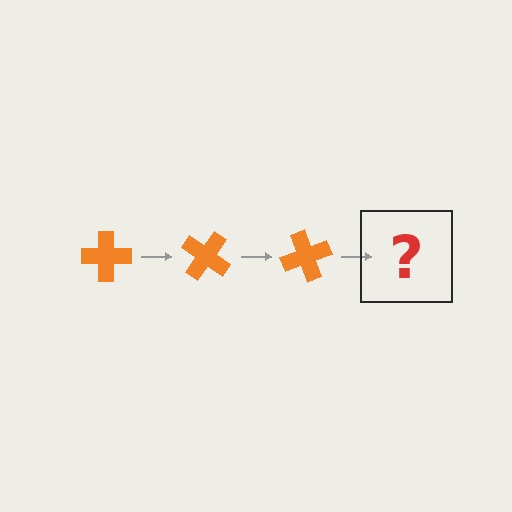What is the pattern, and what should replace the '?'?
The pattern is that the cross rotates 35 degrees each step. The '?' should be an orange cross rotated 105 degrees.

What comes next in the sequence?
The next element should be an orange cross rotated 105 degrees.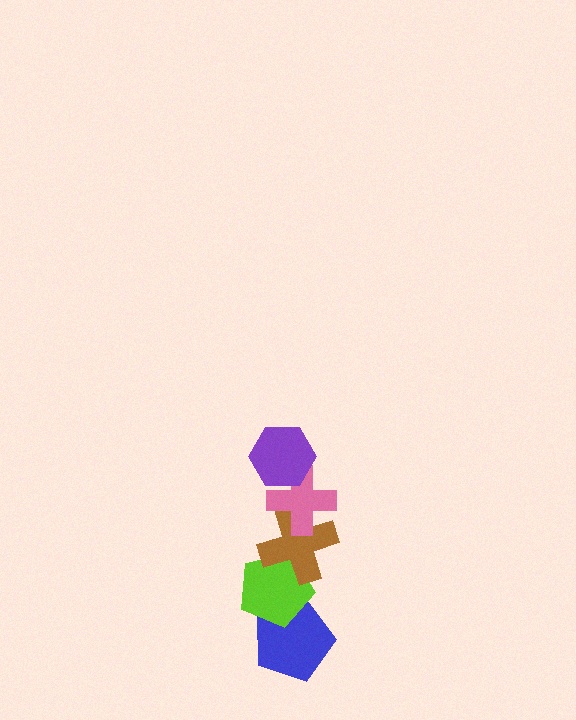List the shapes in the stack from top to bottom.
From top to bottom: the purple hexagon, the pink cross, the brown cross, the lime pentagon, the blue pentagon.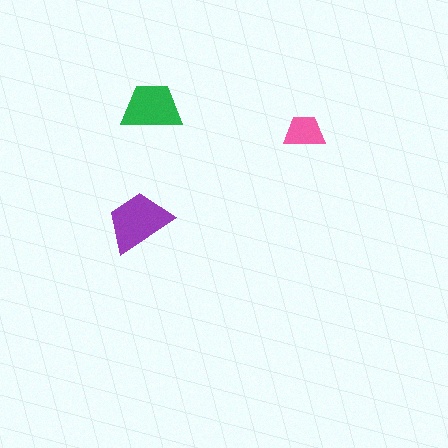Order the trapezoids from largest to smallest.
the purple one, the green one, the pink one.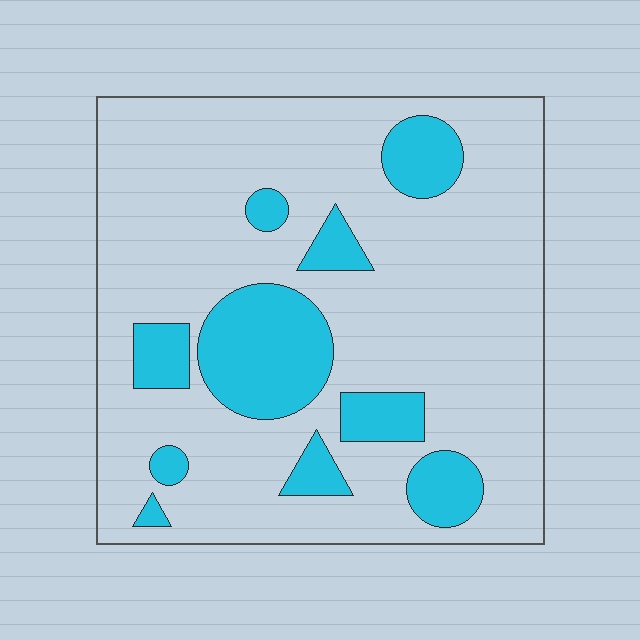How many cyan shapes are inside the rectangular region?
10.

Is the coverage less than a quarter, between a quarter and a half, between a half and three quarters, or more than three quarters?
Less than a quarter.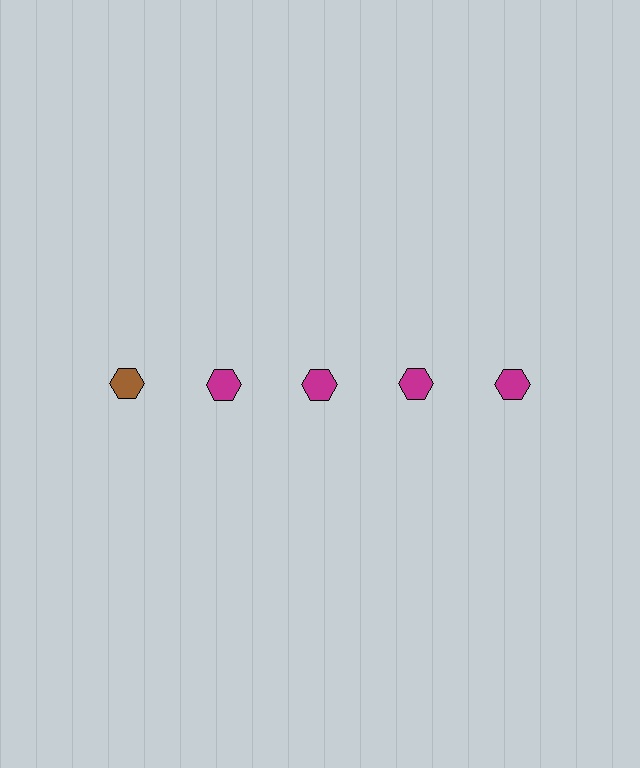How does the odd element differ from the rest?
It has a different color: brown instead of magenta.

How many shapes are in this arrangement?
There are 5 shapes arranged in a grid pattern.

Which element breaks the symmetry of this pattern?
The brown hexagon in the top row, leftmost column breaks the symmetry. All other shapes are magenta hexagons.